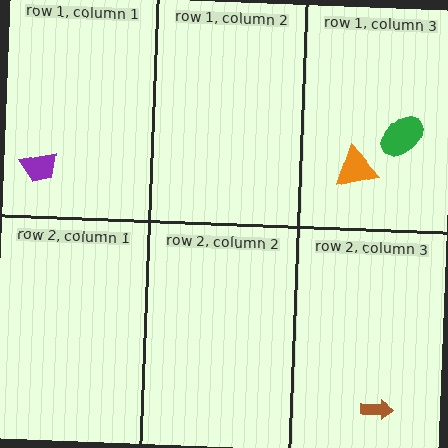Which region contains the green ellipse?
The row 1, column 3 region.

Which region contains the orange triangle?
The row 1, column 3 region.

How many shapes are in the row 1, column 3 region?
2.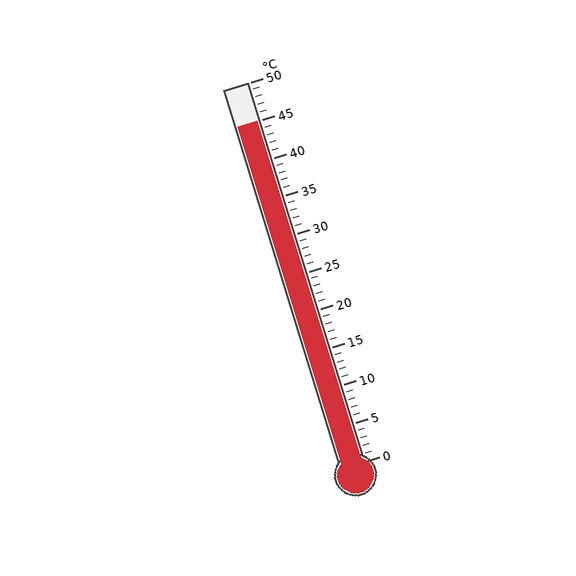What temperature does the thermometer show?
The thermometer shows approximately 45°C.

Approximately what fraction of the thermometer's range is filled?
The thermometer is filled to approximately 90% of its range.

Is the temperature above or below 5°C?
The temperature is above 5°C.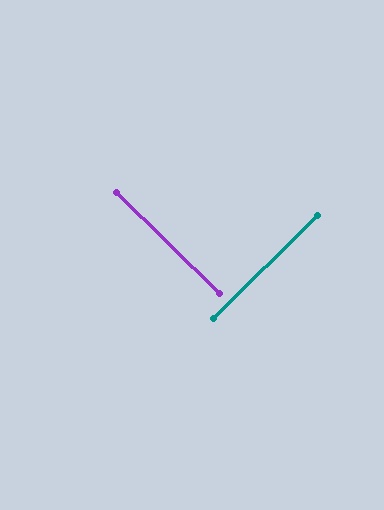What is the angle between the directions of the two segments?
Approximately 89 degrees.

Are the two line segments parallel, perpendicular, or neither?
Perpendicular — they meet at approximately 89°.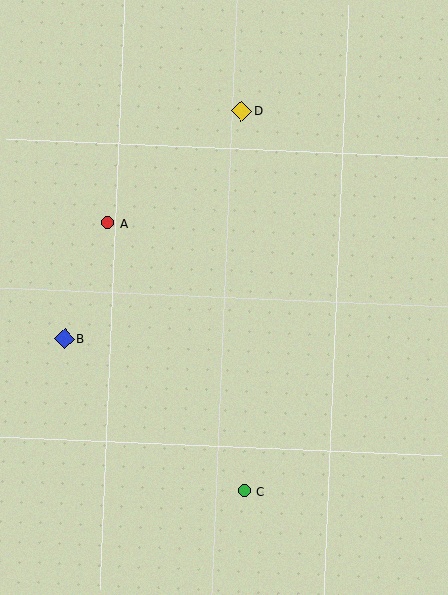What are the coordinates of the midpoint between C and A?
The midpoint between C and A is at (176, 357).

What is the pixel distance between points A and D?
The distance between A and D is 175 pixels.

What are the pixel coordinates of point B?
Point B is at (65, 338).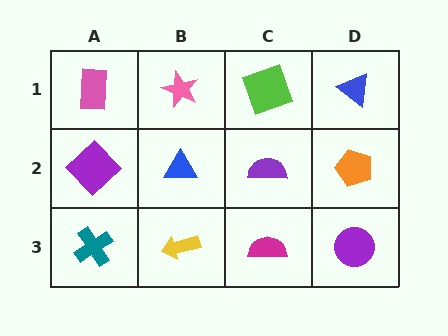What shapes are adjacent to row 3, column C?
A purple semicircle (row 2, column C), a yellow arrow (row 3, column B), a purple circle (row 3, column D).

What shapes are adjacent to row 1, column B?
A blue triangle (row 2, column B), a pink rectangle (row 1, column A), a lime square (row 1, column C).